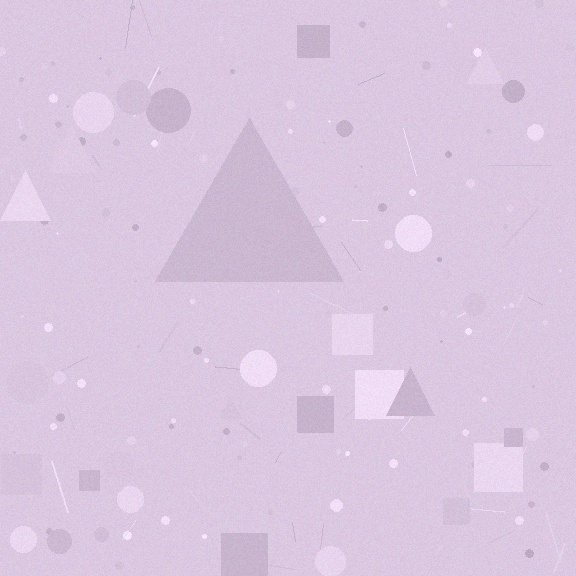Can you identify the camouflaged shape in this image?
The camouflaged shape is a triangle.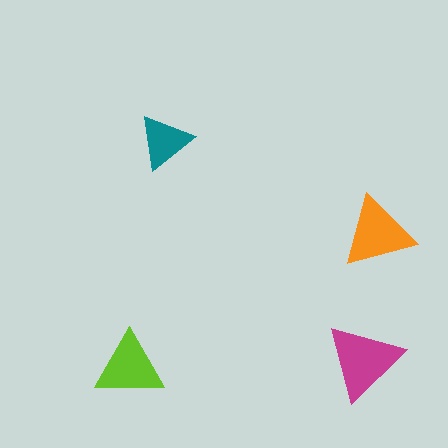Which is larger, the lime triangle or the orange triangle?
The orange one.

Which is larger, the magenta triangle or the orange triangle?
The magenta one.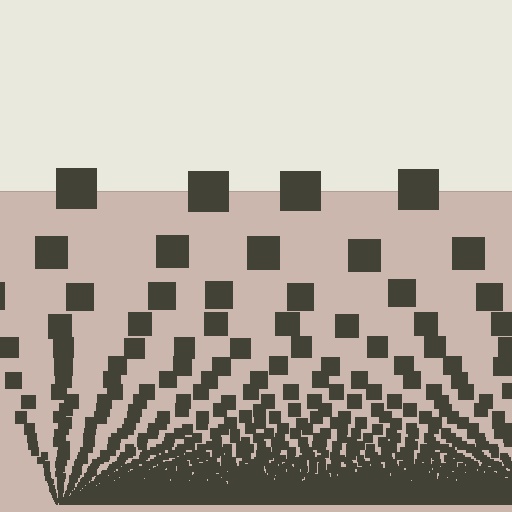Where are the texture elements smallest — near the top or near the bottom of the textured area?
Near the bottom.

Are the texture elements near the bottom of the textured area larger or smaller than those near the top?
Smaller. The gradient is inverted — elements near the bottom are smaller and denser.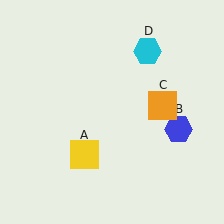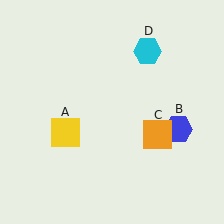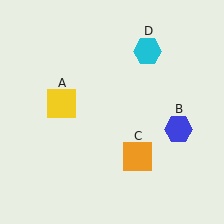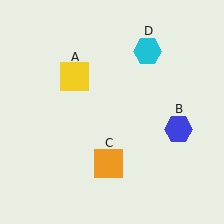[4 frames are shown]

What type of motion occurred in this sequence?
The yellow square (object A), orange square (object C) rotated clockwise around the center of the scene.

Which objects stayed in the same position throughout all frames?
Blue hexagon (object B) and cyan hexagon (object D) remained stationary.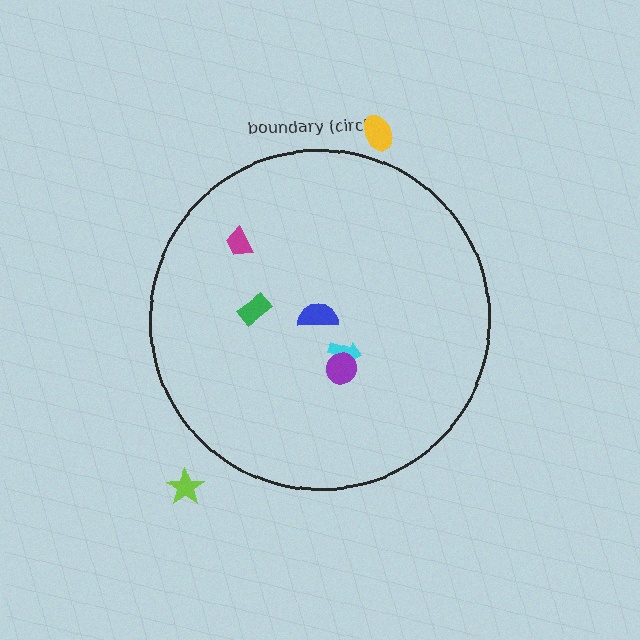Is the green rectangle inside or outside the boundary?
Inside.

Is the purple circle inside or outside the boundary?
Inside.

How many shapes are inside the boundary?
5 inside, 2 outside.